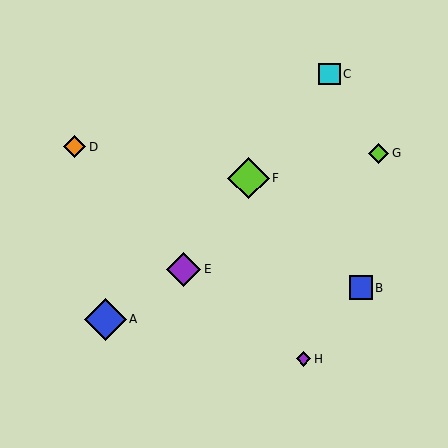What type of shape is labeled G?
Shape G is a lime diamond.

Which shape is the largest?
The blue diamond (labeled A) is the largest.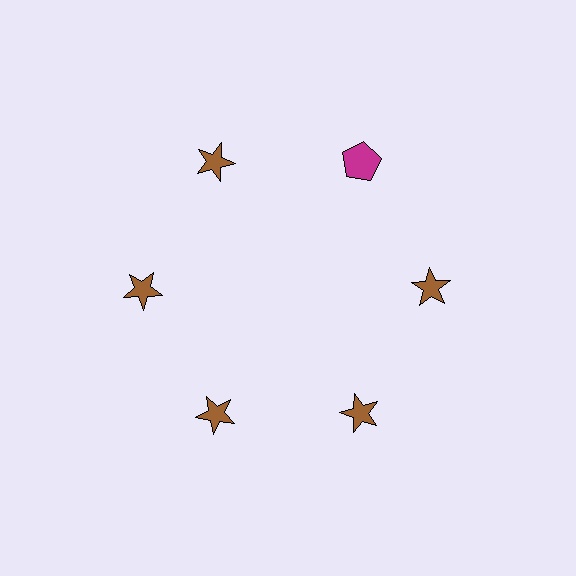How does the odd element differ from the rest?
It differs in both color (magenta instead of brown) and shape (pentagon instead of star).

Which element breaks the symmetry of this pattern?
The magenta pentagon at roughly the 1 o'clock position breaks the symmetry. All other shapes are brown stars.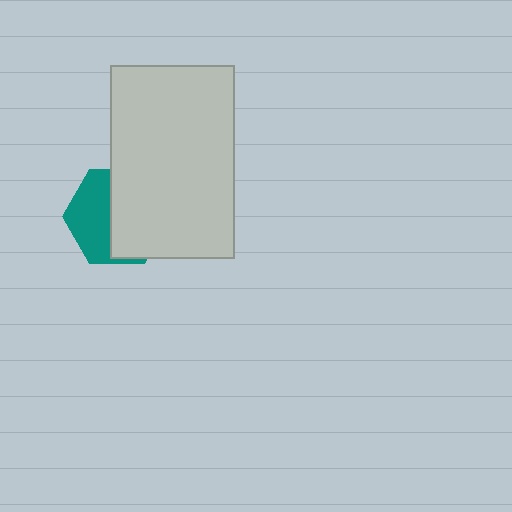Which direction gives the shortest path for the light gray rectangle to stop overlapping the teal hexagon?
Moving right gives the shortest separation.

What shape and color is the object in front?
The object in front is a light gray rectangle.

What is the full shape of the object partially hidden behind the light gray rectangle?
The partially hidden object is a teal hexagon.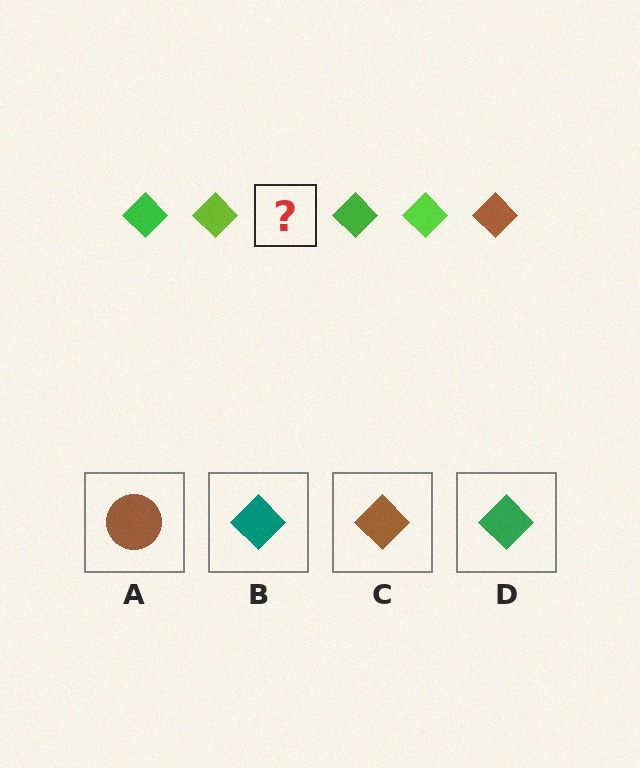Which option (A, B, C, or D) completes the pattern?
C.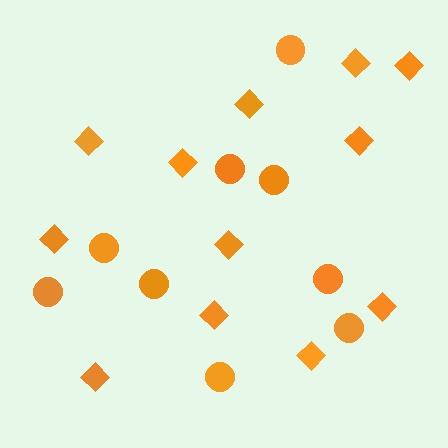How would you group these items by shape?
There are 2 groups: one group of diamonds (12) and one group of circles (9).